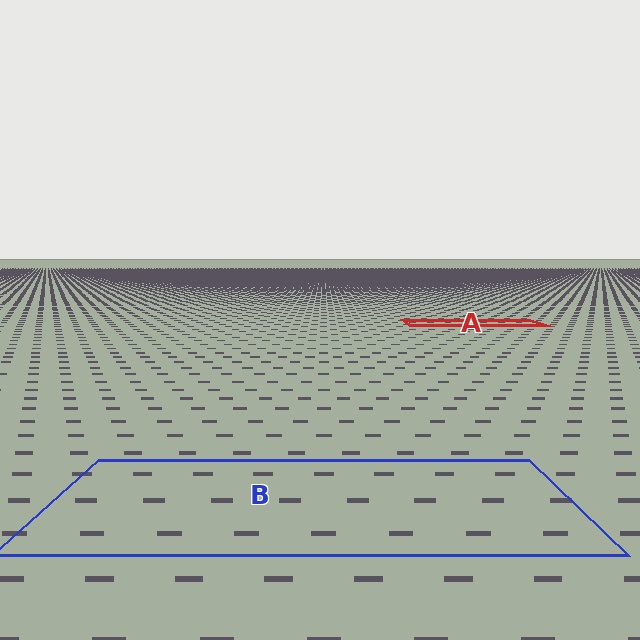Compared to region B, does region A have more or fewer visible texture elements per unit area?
Region A has more texture elements per unit area — they are packed more densely because it is farther away.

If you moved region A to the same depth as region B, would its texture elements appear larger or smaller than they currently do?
They would appear larger. At a closer depth, the same texture elements are projected at a bigger on-screen size.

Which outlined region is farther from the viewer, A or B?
Region A is farther from the viewer — the texture elements inside it appear smaller and more densely packed.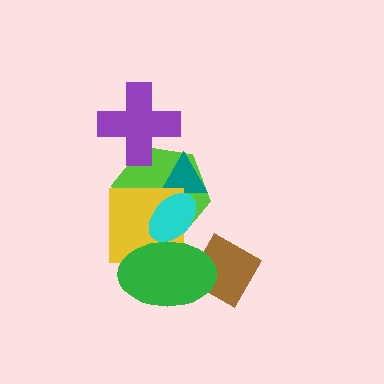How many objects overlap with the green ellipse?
4 objects overlap with the green ellipse.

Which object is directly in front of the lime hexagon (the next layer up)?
The teal triangle is directly in front of the lime hexagon.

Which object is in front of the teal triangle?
The cyan ellipse is in front of the teal triangle.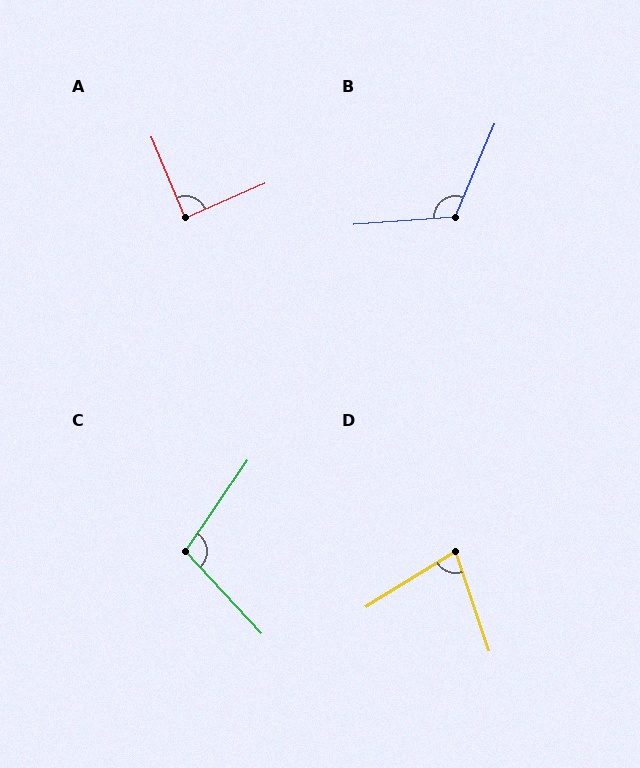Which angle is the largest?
B, at approximately 117 degrees.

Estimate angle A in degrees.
Approximately 89 degrees.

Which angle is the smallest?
D, at approximately 77 degrees.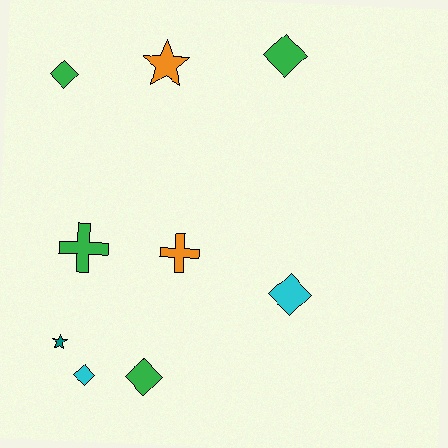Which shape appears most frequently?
Diamond, with 5 objects.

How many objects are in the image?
There are 9 objects.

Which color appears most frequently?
Green, with 4 objects.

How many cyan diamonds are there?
There are 2 cyan diamonds.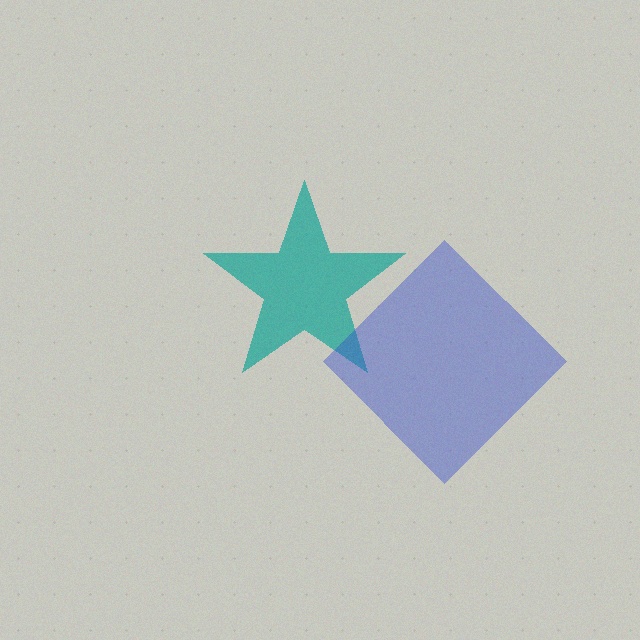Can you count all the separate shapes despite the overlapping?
Yes, there are 2 separate shapes.